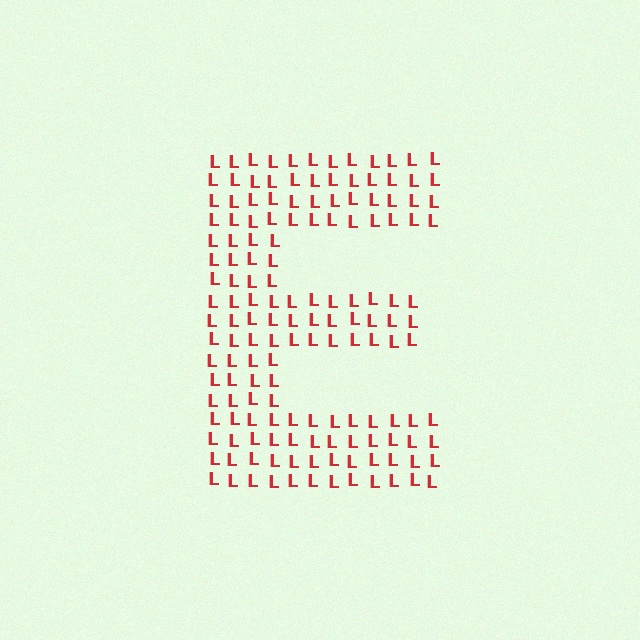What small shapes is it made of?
It is made of small letter L's.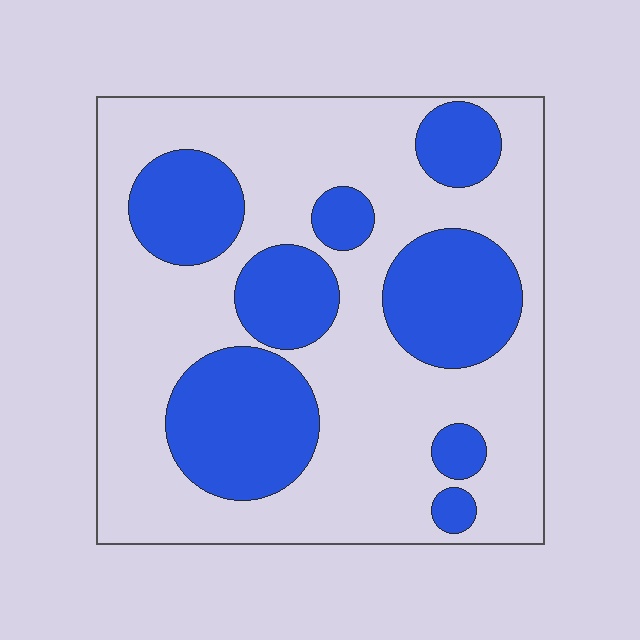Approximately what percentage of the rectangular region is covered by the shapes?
Approximately 35%.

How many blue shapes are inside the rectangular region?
8.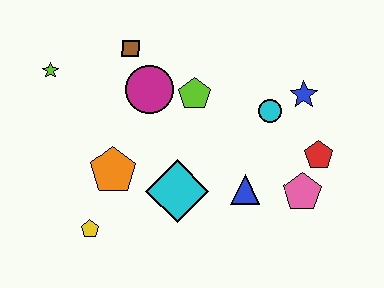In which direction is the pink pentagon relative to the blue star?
The pink pentagon is below the blue star.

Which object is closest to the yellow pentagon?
The orange pentagon is closest to the yellow pentagon.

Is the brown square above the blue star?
Yes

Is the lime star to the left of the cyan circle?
Yes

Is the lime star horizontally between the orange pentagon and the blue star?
No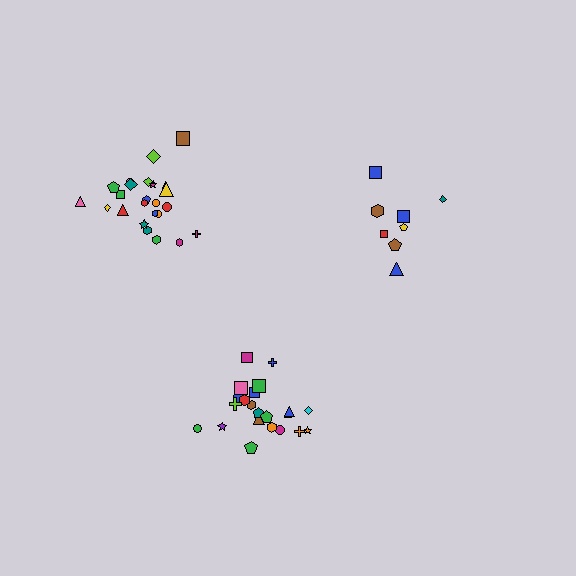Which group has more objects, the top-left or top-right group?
The top-left group.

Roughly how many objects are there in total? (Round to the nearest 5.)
Roughly 55 objects in total.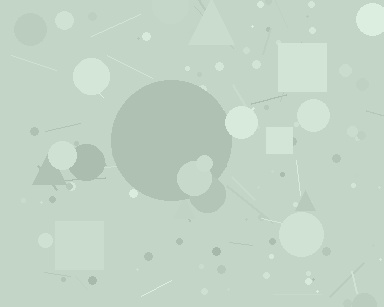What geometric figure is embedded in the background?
A circle is embedded in the background.